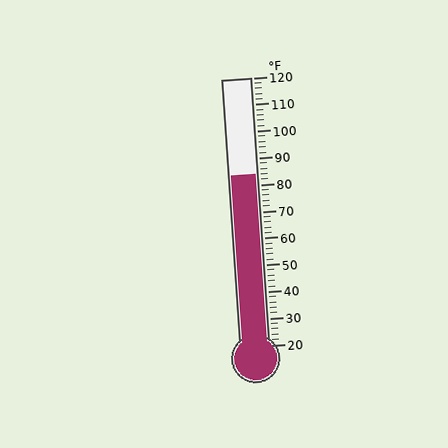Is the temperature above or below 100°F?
The temperature is below 100°F.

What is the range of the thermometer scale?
The thermometer scale ranges from 20°F to 120°F.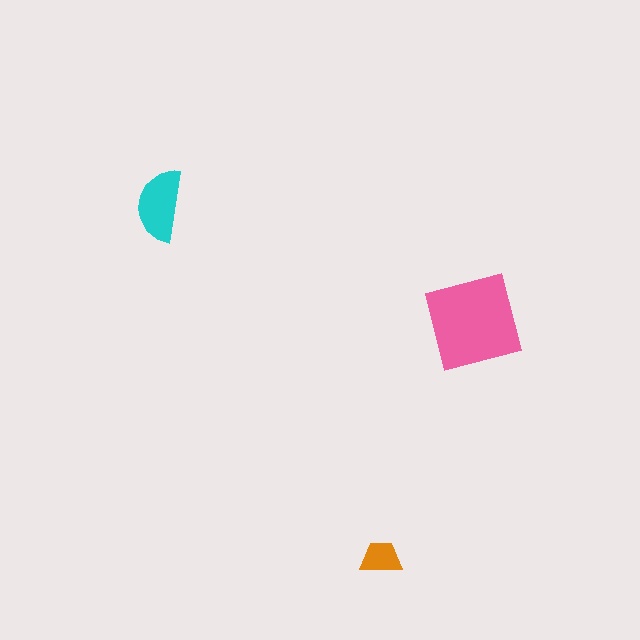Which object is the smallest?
The orange trapezoid.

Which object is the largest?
The pink square.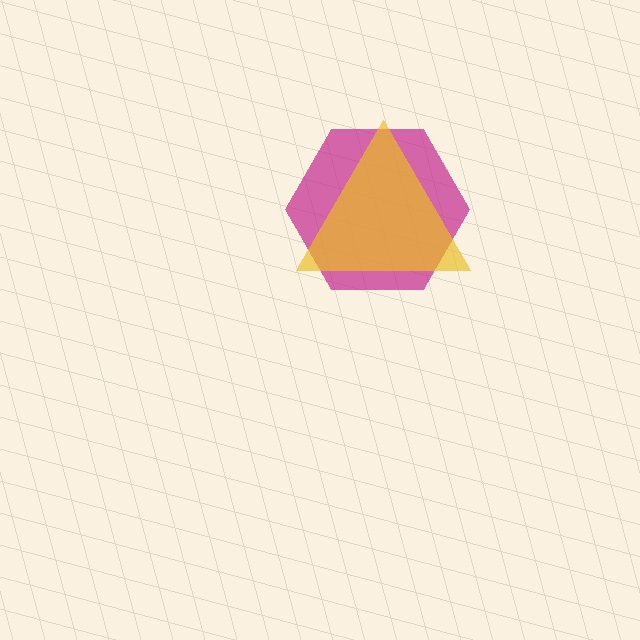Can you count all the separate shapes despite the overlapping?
Yes, there are 2 separate shapes.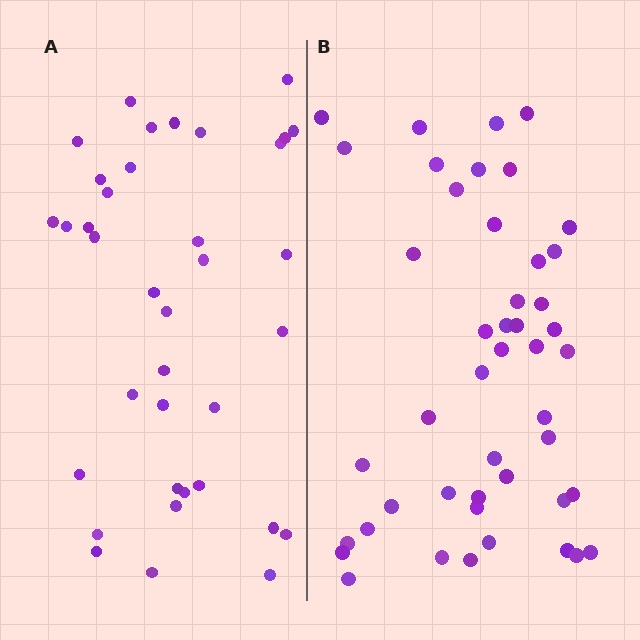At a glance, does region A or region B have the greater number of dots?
Region B (the right region) has more dots.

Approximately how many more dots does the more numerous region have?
Region B has roughly 8 or so more dots than region A.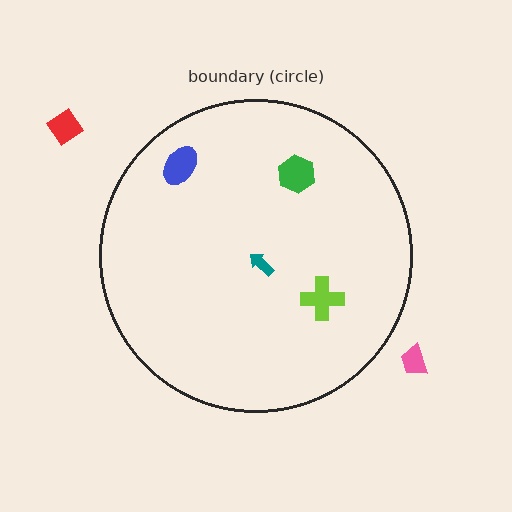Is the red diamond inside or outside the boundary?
Outside.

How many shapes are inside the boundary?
4 inside, 2 outside.